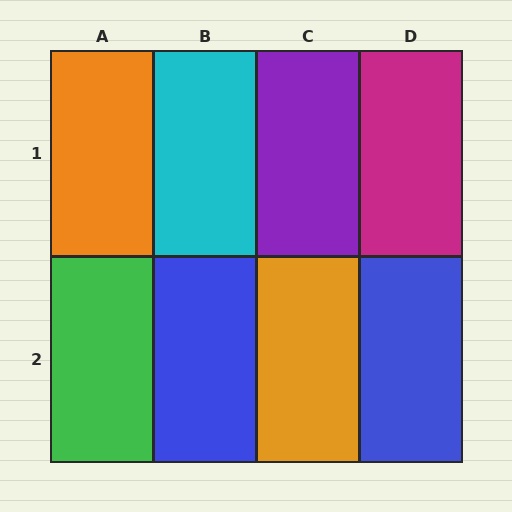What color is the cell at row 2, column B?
Blue.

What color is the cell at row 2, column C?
Orange.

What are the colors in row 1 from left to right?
Orange, cyan, purple, magenta.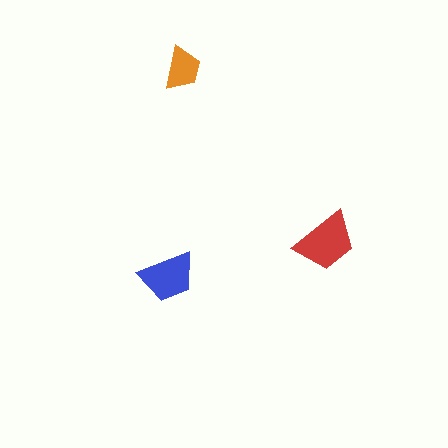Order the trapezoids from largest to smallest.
the red one, the blue one, the orange one.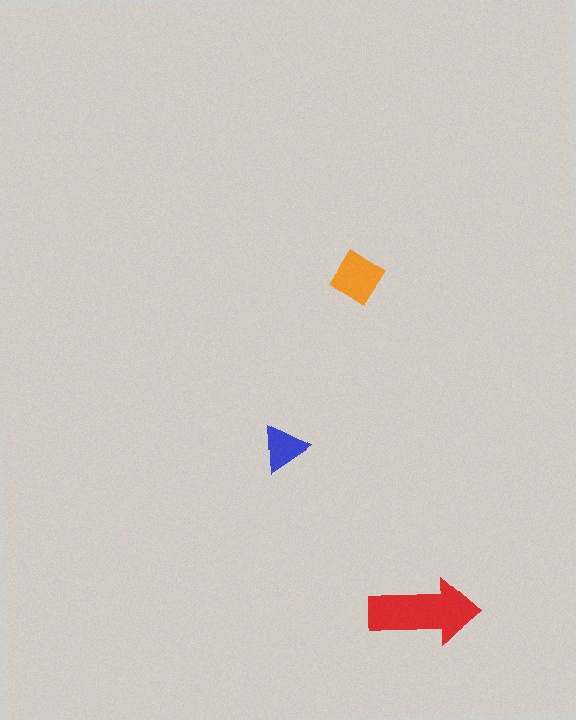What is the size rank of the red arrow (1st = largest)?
1st.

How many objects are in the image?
There are 3 objects in the image.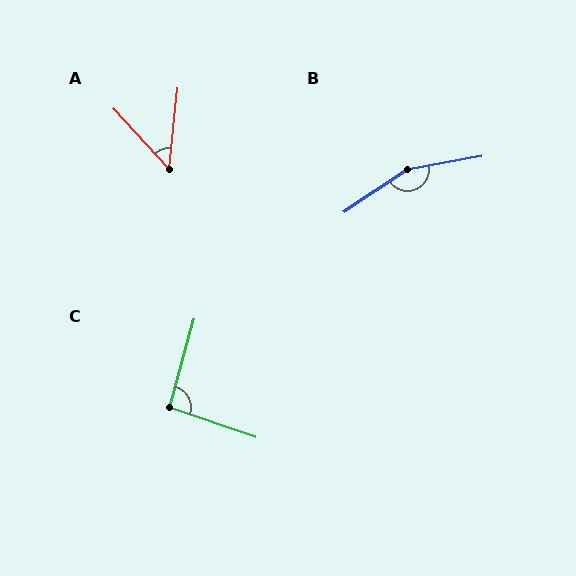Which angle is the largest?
B, at approximately 156 degrees.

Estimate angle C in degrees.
Approximately 93 degrees.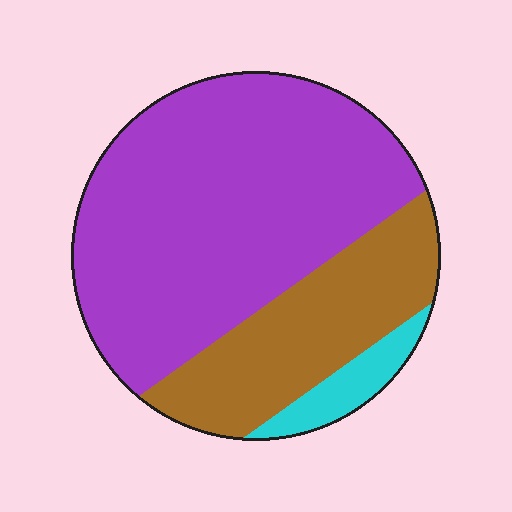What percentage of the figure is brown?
Brown takes up about one quarter (1/4) of the figure.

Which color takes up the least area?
Cyan, at roughly 5%.